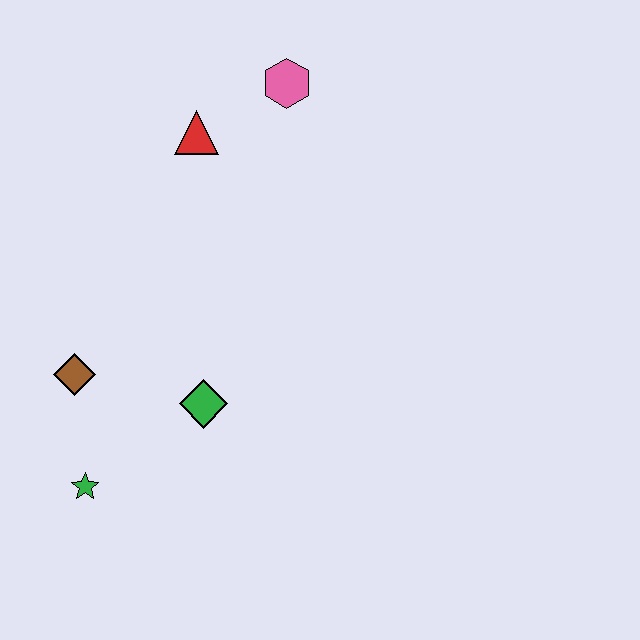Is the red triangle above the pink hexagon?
No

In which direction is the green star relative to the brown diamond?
The green star is below the brown diamond.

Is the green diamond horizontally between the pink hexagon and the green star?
Yes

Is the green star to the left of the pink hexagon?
Yes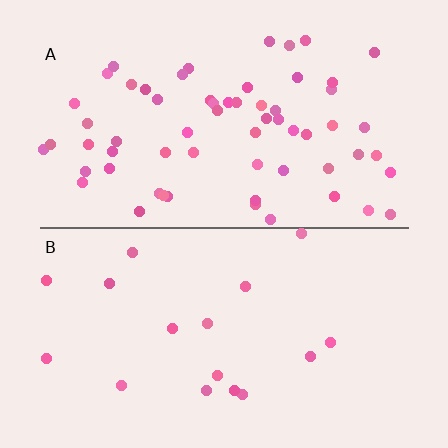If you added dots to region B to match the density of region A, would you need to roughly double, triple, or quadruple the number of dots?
Approximately quadruple.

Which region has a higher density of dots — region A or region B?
A (the top).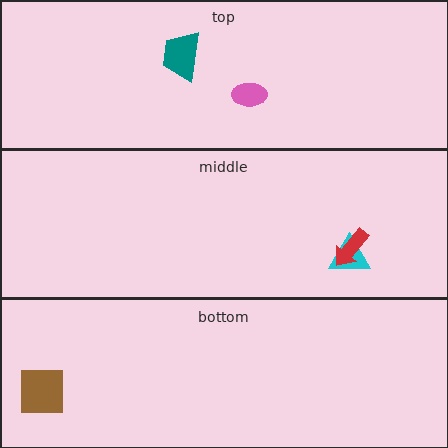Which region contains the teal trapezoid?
The top region.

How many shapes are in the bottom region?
1.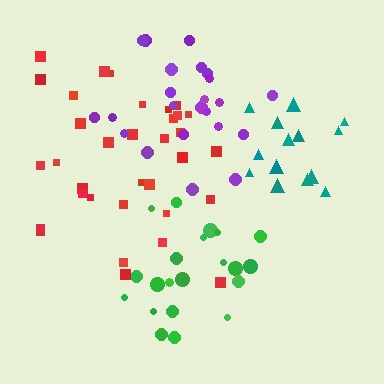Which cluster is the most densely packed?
Green.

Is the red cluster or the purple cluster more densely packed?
Purple.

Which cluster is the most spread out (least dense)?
Red.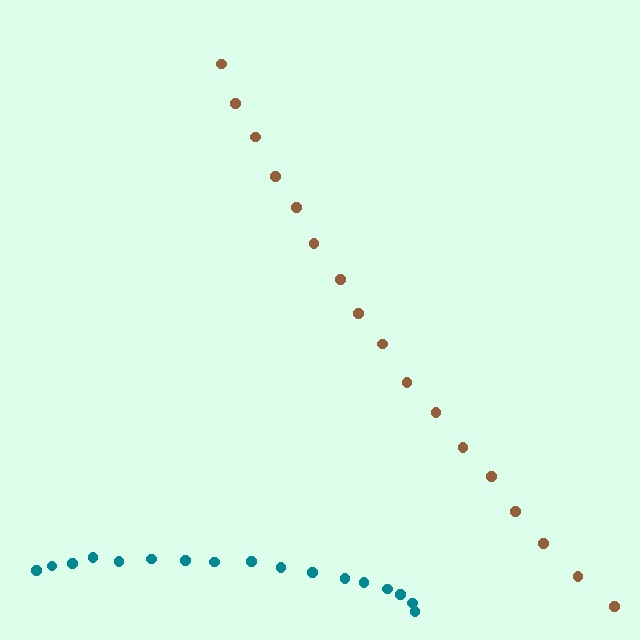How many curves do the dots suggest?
There are 2 distinct paths.